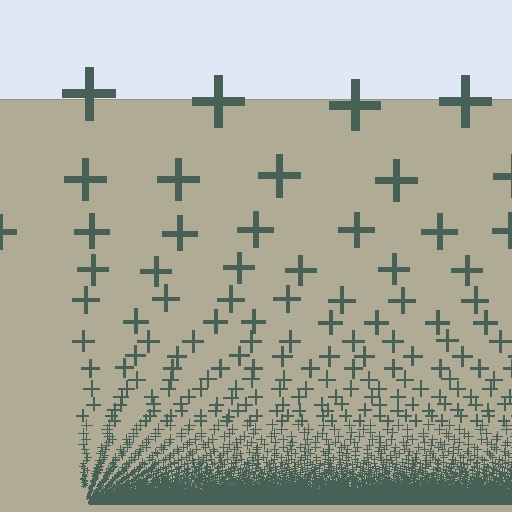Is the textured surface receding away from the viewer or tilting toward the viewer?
The surface appears to tilt toward the viewer. Texture elements get larger and sparser toward the top.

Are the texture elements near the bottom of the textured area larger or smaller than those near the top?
Smaller. The gradient is inverted — elements near the bottom are smaller and denser.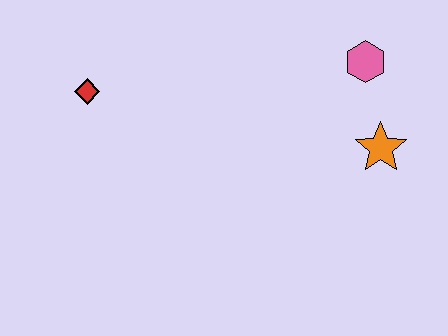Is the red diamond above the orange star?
Yes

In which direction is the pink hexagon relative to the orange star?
The pink hexagon is above the orange star.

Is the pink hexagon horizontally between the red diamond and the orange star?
Yes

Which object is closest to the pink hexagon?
The orange star is closest to the pink hexagon.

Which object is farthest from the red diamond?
The orange star is farthest from the red diamond.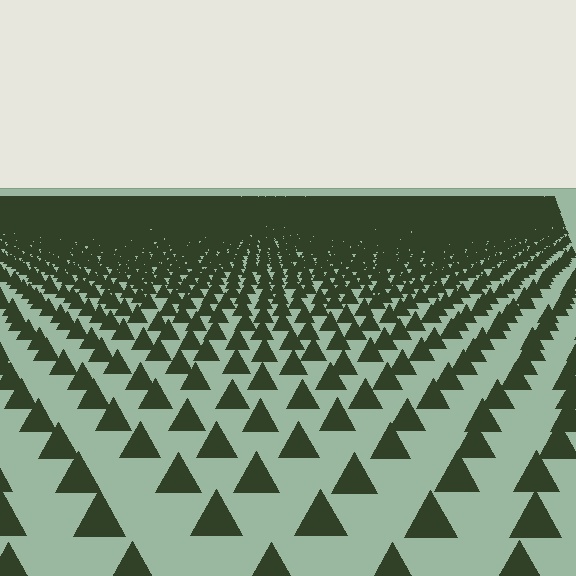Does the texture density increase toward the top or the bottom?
Density increases toward the top.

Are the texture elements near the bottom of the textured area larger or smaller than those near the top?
Larger. Near the bottom, elements are closer to the viewer and appear at a bigger on-screen size.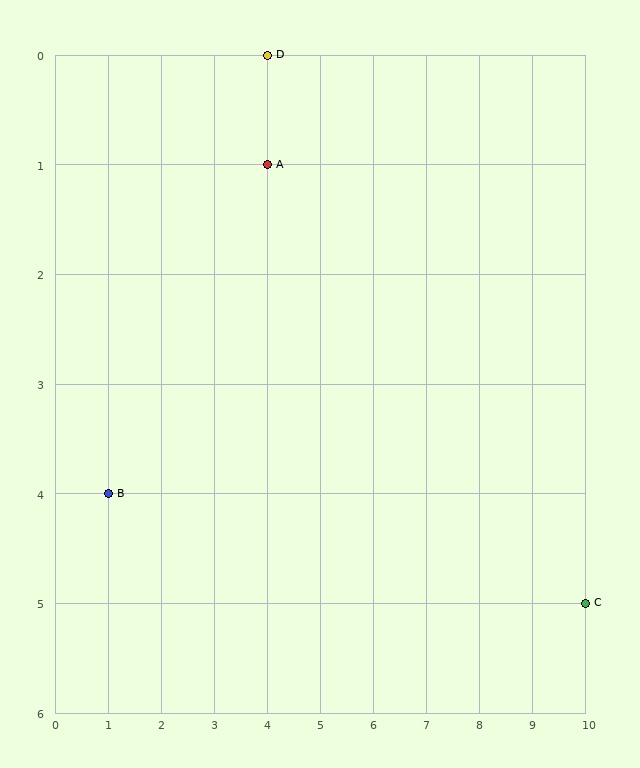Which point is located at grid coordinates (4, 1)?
Point A is at (4, 1).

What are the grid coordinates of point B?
Point B is at grid coordinates (1, 4).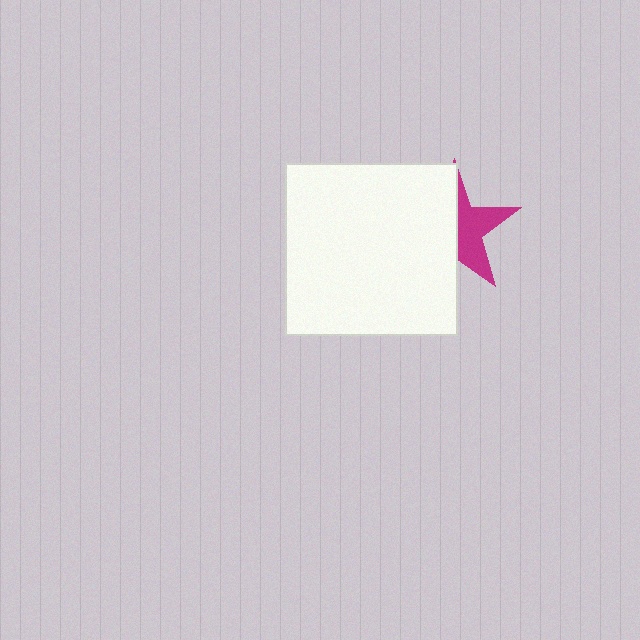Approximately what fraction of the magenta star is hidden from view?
Roughly 55% of the magenta star is hidden behind the white square.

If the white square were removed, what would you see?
You would see the complete magenta star.